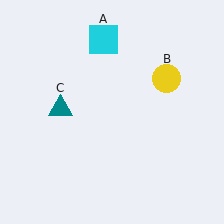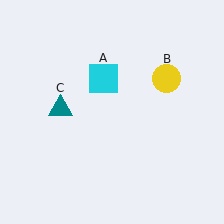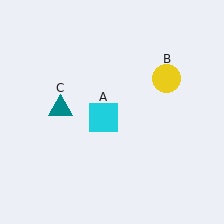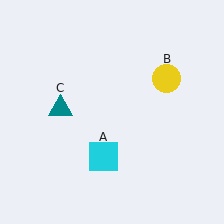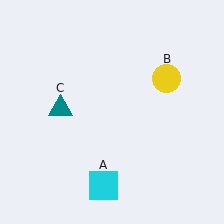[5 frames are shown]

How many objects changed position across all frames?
1 object changed position: cyan square (object A).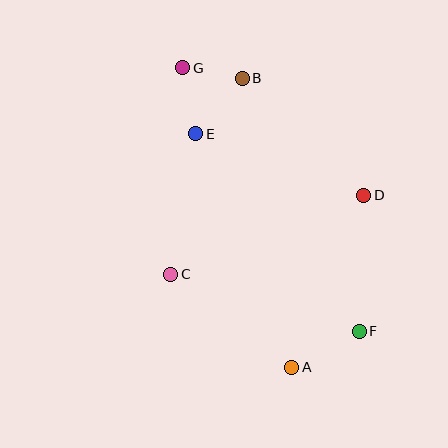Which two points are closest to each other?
Points B and G are closest to each other.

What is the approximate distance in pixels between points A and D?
The distance between A and D is approximately 186 pixels.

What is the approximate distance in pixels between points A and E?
The distance between A and E is approximately 252 pixels.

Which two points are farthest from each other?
Points A and G are farthest from each other.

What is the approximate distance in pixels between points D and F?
The distance between D and F is approximately 136 pixels.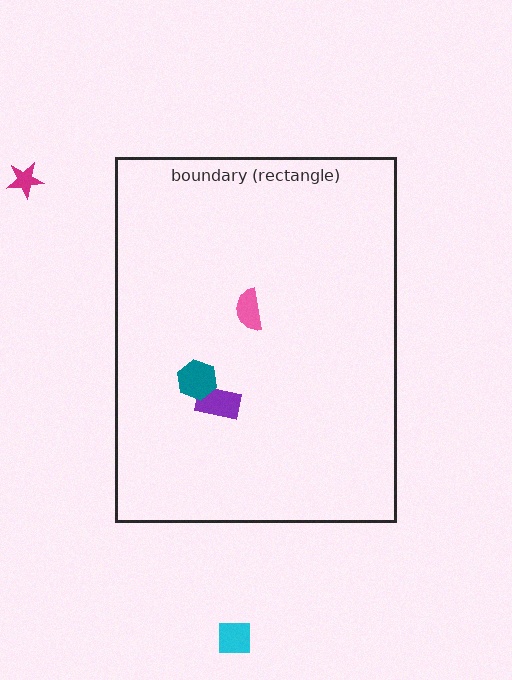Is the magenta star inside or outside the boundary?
Outside.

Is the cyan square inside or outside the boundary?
Outside.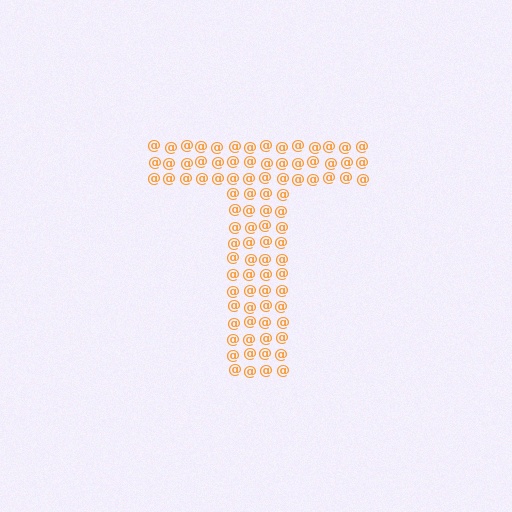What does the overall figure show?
The overall figure shows the letter T.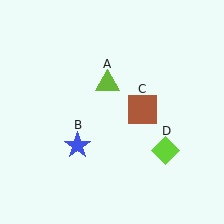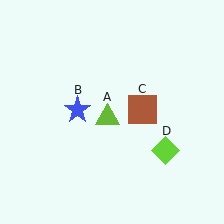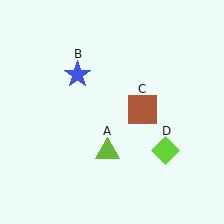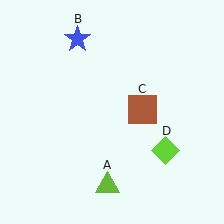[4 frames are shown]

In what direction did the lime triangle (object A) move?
The lime triangle (object A) moved down.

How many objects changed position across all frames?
2 objects changed position: lime triangle (object A), blue star (object B).